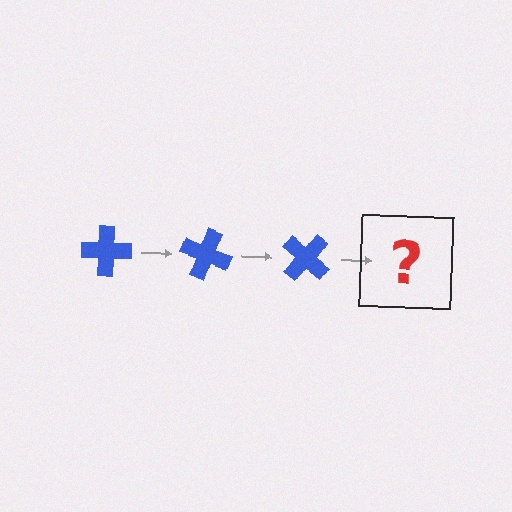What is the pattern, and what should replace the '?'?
The pattern is that the cross rotates 20 degrees each step. The '?' should be a blue cross rotated 60 degrees.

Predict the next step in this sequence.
The next step is a blue cross rotated 60 degrees.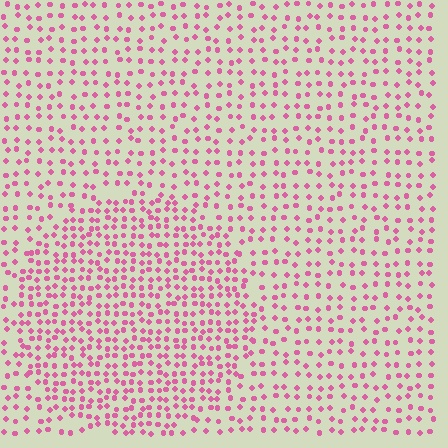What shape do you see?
I see a circle.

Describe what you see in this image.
The image contains small pink elements arranged at two different densities. A circle-shaped region is visible where the elements are more densely packed than the surrounding area.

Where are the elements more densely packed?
The elements are more densely packed inside the circle boundary.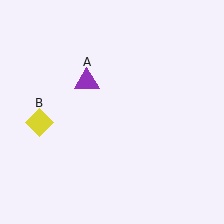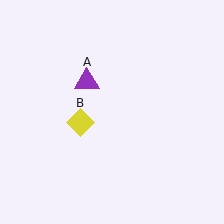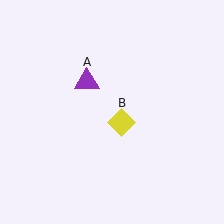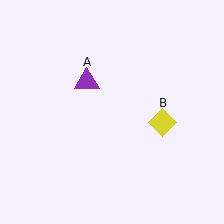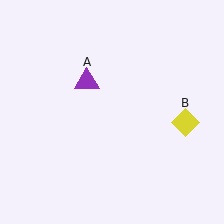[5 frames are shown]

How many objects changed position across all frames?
1 object changed position: yellow diamond (object B).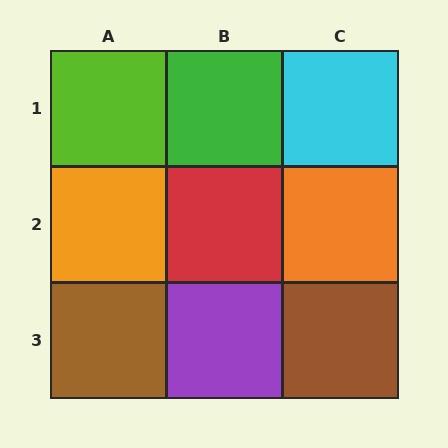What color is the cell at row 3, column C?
Brown.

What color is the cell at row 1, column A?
Lime.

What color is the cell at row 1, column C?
Cyan.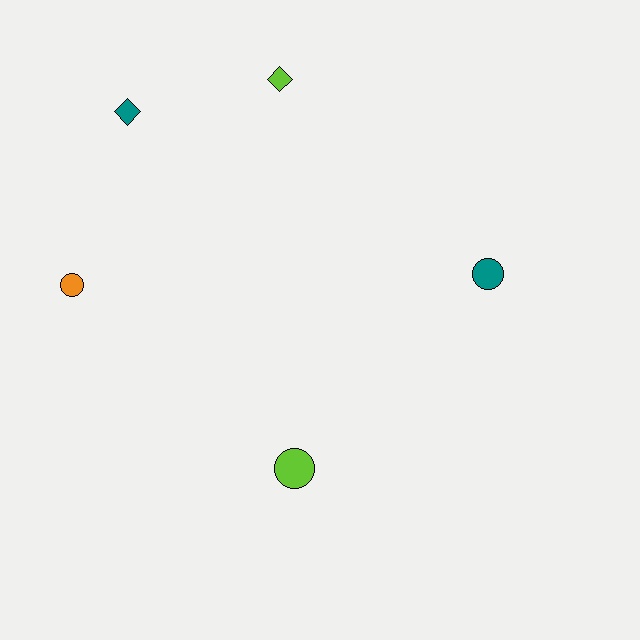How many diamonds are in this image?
There are 2 diamonds.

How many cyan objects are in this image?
There are no cyan objects.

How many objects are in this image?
There are 5 objects.